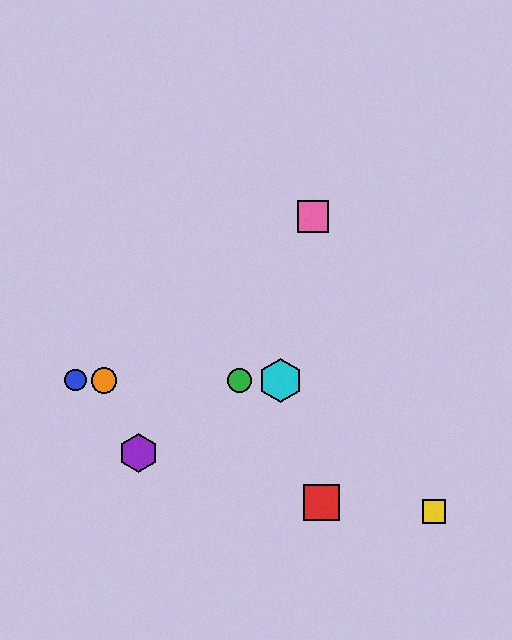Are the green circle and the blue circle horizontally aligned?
Yes, both are at y≈380.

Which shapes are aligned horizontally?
The blue circle, the green circle, the orange circle, the cyan hexagon are aligned horizontally.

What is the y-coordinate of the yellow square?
The yellow square is at y≈512.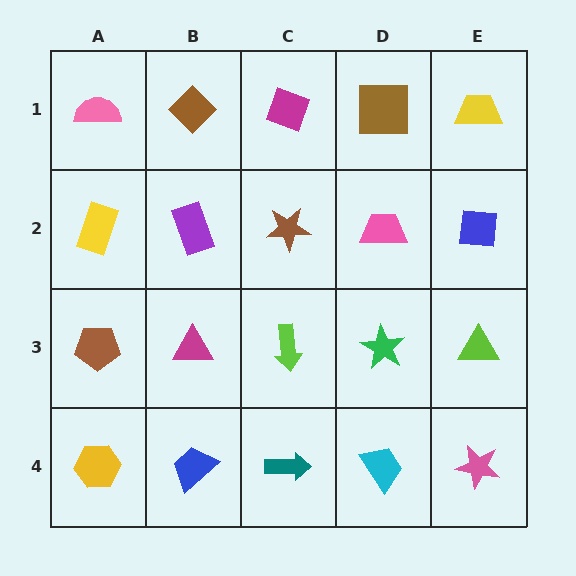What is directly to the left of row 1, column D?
A magenta diamond.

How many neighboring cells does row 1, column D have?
3.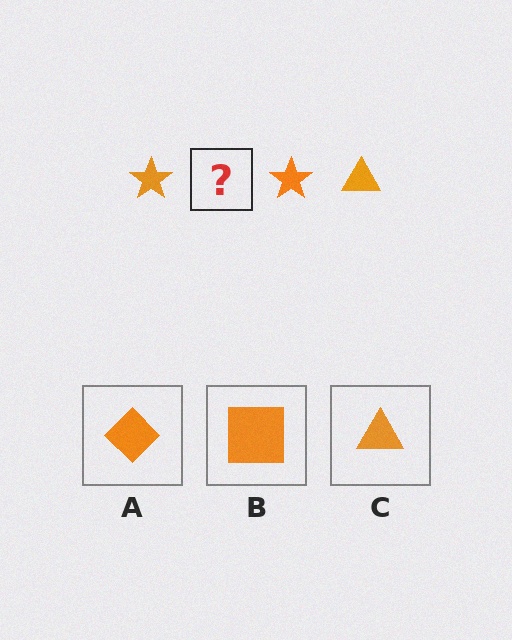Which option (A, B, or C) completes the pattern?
C.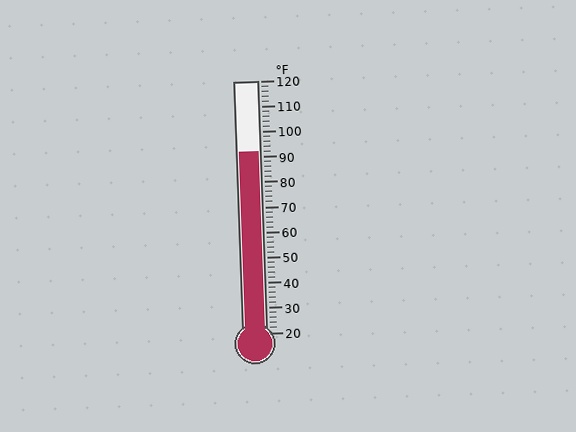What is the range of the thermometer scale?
The thermometer scale ranges from 20°F to 120°F.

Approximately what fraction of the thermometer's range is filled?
The thermometer is filled to approximately 70% of its range.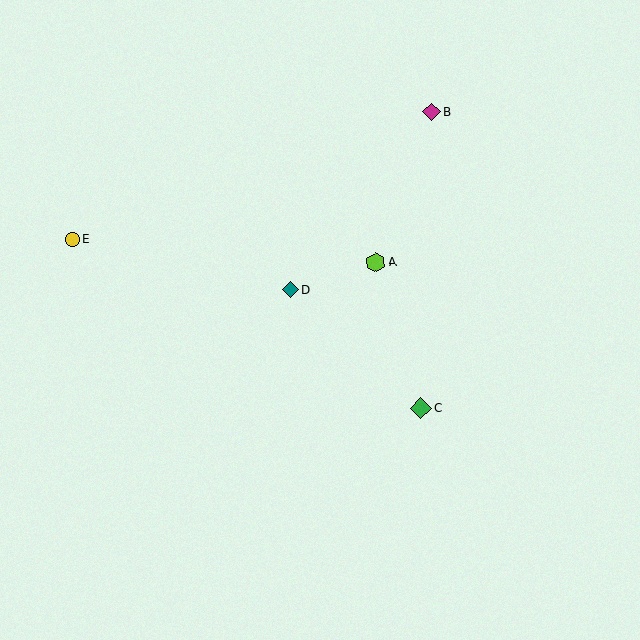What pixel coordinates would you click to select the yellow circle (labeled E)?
Click at (73, 240) to select the yellow circle E.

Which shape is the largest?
The green diamond (labeled C) is the largest.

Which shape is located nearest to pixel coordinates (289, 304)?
The teal diamond (labeled D) at (290, 290) is nearest to that location.